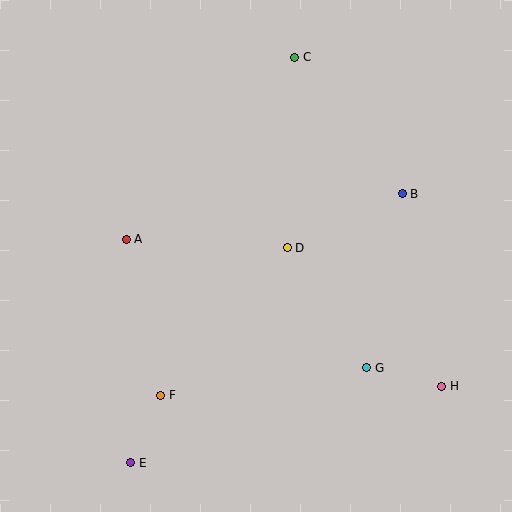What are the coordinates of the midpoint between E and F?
The midpoint between E and F is at (146, 429).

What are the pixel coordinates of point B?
Point B is at (402, 194).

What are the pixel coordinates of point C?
Point C is at (295, 57).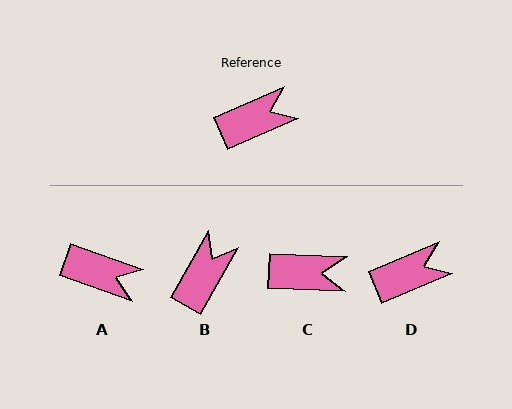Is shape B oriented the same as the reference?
No, it is off by about 38 degrees.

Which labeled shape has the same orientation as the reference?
D.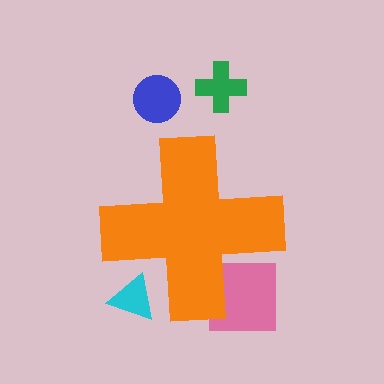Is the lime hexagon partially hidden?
Yes, the lime hexagon is partially hidden behind the orange cross.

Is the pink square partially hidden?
Yes, the pink square is partially hidden behind the orange cross.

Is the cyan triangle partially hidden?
Yes, the cyan triangle is partially hidden behind the orange cross.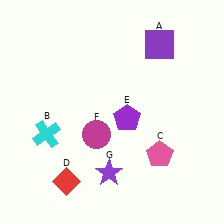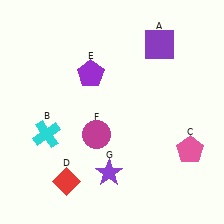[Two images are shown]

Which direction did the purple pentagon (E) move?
The purple pentagon (E) moved up.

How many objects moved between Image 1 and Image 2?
2 objects moved between the two images.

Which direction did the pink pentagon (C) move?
The pink pentagon (C) moved right.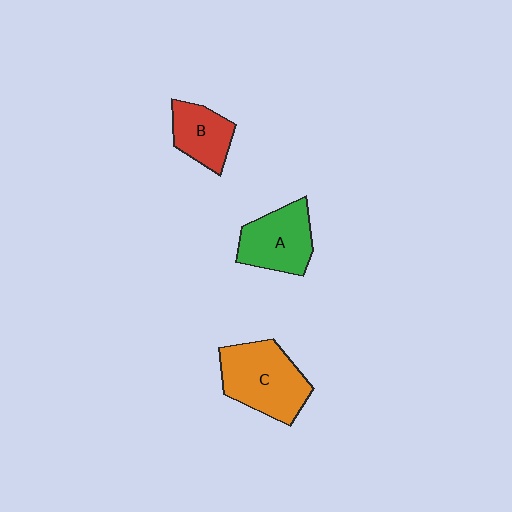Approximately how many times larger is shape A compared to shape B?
Approximately 1.3 times.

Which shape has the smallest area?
Shape B (red).